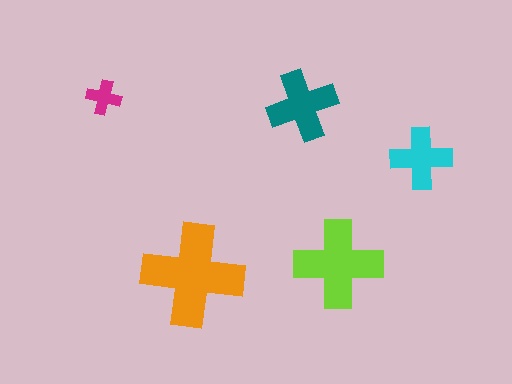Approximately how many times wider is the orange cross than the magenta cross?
About 3 times wider.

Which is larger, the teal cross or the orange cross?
The orange one.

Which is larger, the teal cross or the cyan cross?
The teal one.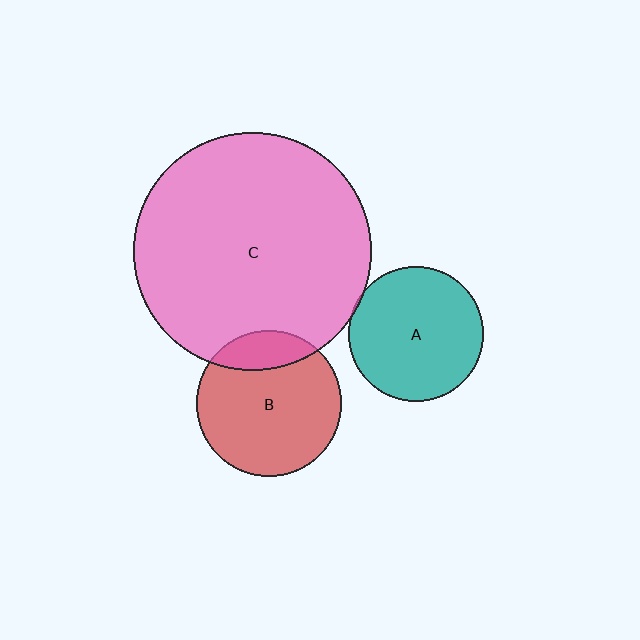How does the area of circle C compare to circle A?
Approximately 3.1 times.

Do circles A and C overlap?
Yes.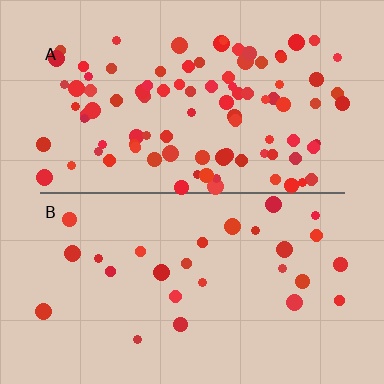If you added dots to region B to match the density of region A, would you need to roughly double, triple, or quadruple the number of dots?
Approximately triple.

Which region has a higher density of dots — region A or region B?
A (the top).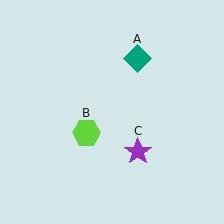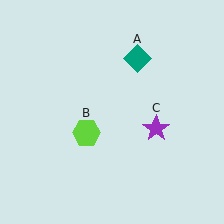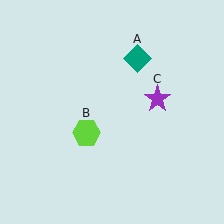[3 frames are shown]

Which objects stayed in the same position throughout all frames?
Teal diamond (object A) and lime hexagon (object B) remained stationary.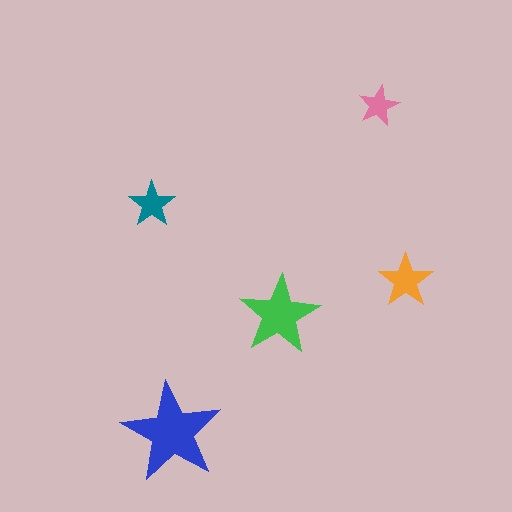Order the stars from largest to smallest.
the blue one, the green one, the orange one, the teal one, the pink one.